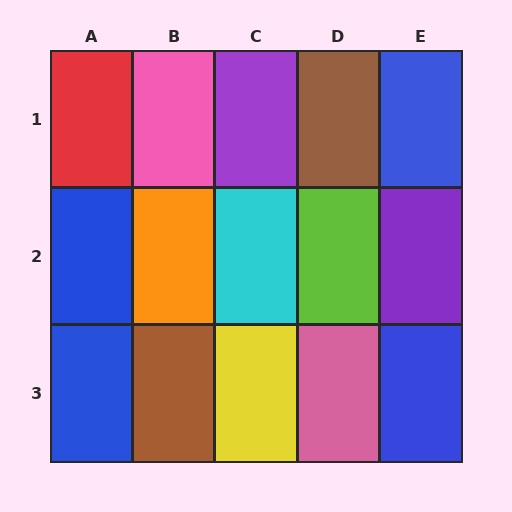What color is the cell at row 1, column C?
Purple.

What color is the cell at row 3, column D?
Pink.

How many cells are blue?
4 cells are blue.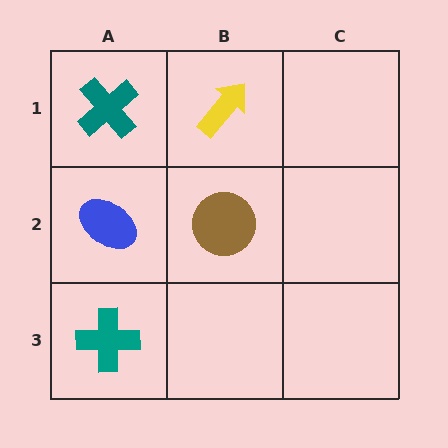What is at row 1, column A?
A teal cross.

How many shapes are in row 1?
2 shapes.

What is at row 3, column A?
A teal cross.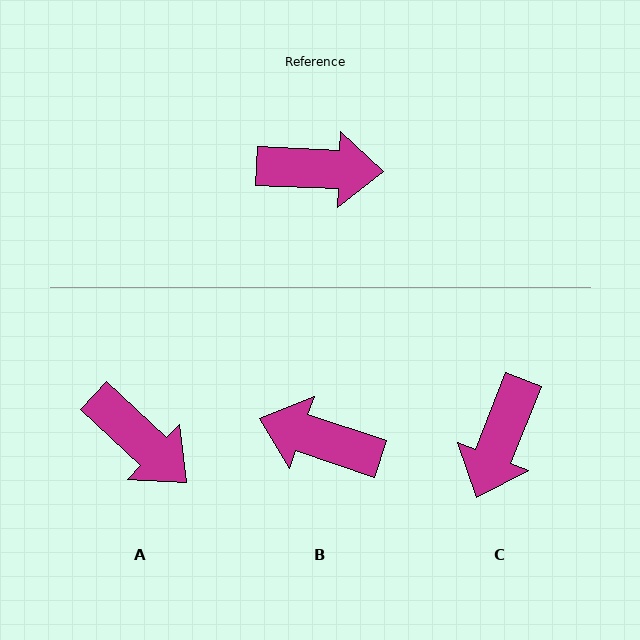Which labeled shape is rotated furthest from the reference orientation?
B, about 164 degrees away.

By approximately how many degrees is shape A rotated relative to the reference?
Approximately 41 degrees clockwise.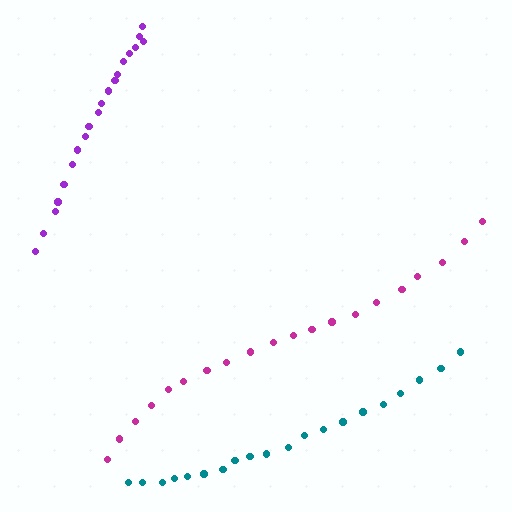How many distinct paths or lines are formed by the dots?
There are 3 distinct paths.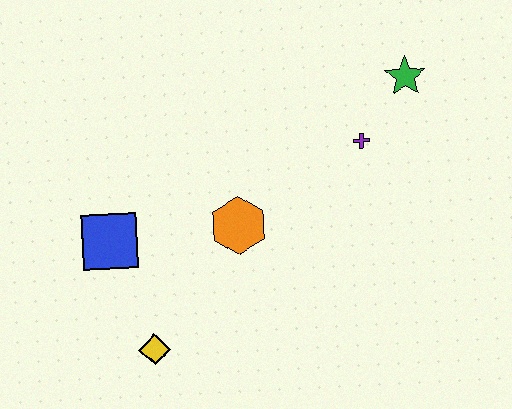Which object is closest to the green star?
The purple cross is closest to the green star.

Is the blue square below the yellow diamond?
No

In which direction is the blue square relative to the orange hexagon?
The blue square is to the left of the orange hexagon.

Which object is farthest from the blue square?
The green star is farthest from the blue square.